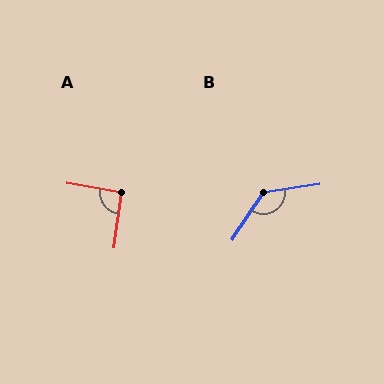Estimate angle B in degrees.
Approximately 132 degrees.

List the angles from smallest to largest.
A (93°), B (132°).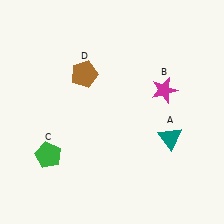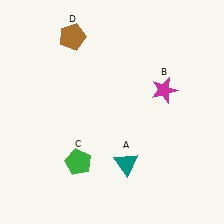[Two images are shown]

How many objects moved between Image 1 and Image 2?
3 objects moved between the two images.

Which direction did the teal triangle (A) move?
The teal triangle (A) moved left.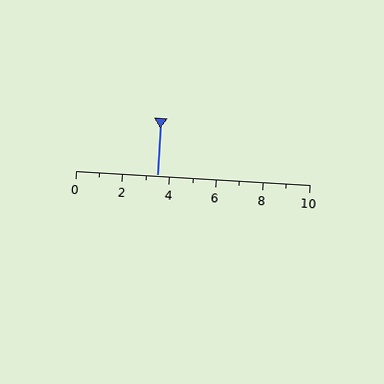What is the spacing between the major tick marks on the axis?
The major ticks are spaced 2 apart.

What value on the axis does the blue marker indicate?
The marker indicates approximately 3.5.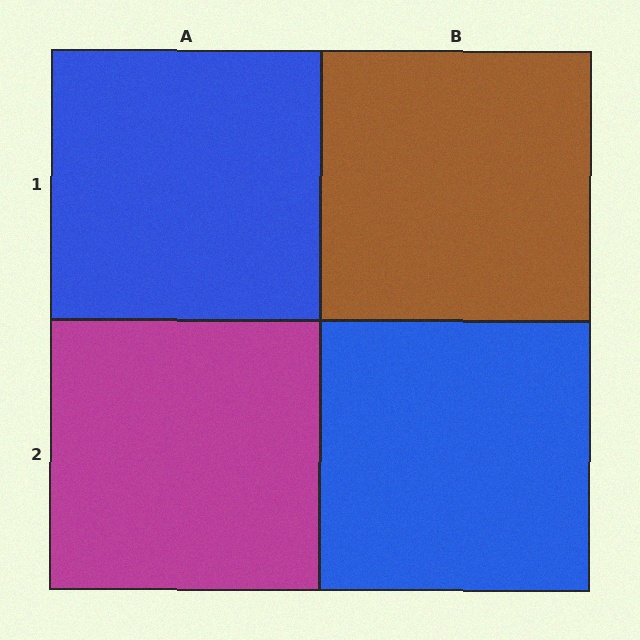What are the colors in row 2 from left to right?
Magenta, blue.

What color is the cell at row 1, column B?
Brown.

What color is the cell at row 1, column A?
Blue.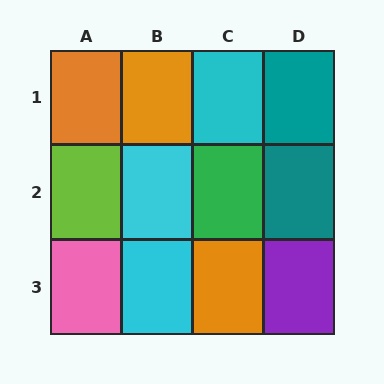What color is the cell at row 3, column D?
Purple.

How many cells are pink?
1 cell is pink.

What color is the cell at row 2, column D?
Teal.